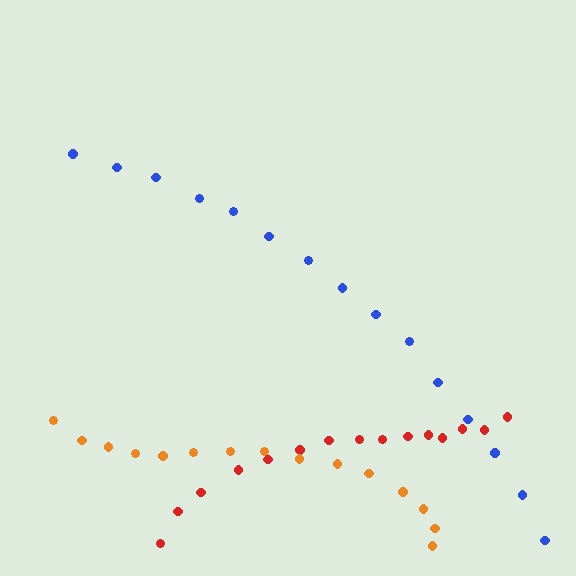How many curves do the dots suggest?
There are 3 distinct paths.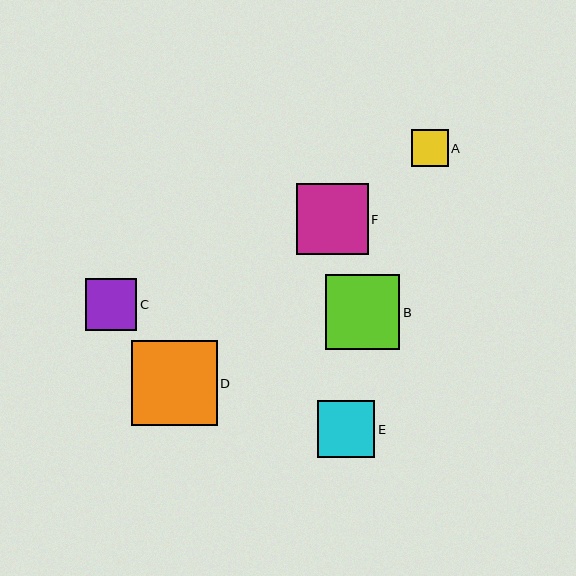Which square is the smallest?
Square A is the smallest with a size of approximately 37 pixels.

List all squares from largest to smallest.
From largest to smallest: D, B, F, E, C, A.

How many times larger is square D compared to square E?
Square D is approximately 1.5 times the size of square E.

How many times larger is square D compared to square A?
Square D is approximately 2.3 times the size of square A.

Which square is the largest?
Square D is the largest with a size of approximately 86 pixels.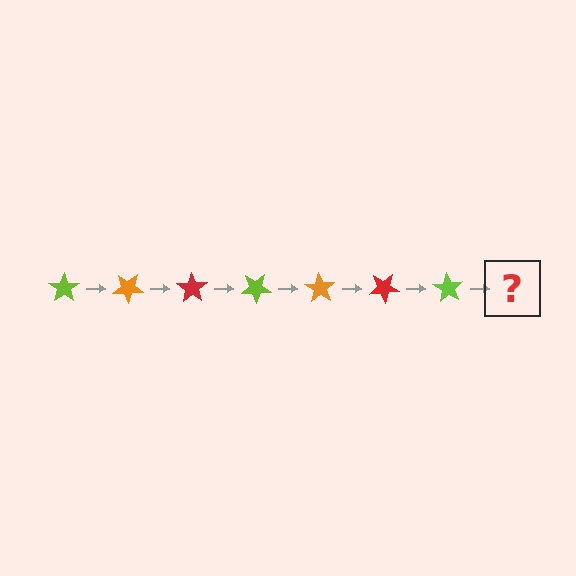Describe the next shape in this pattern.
It should be an orange star, rotated 245 degrees from the start.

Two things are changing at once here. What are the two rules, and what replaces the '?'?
The two rules are that it rotates 35 degrees each step and the color cycles through lime, orange, and red. The '?' should be an orange star, rotated 245 degrees from the start.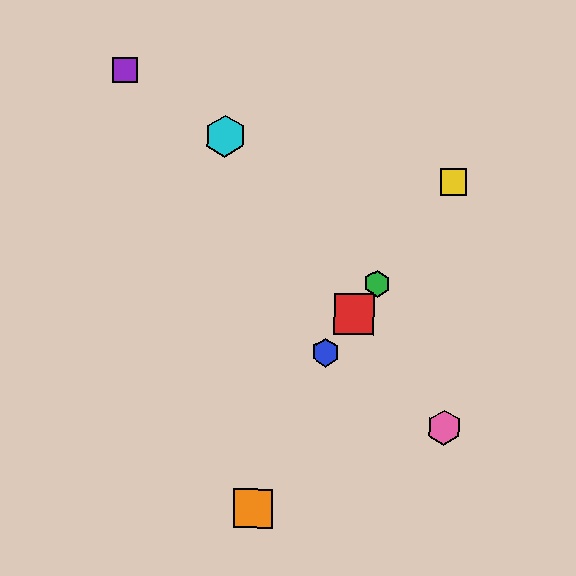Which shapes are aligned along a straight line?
The red square, the blue hexagon, the green hexagon, the yellow square are aligned along a straight line.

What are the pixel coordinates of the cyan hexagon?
The cyan hexagon is at (225, 136).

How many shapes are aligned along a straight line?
4 shapes (the red square, the blue hexagon, the green hexagon, the yellow square) are aligned along a straight line.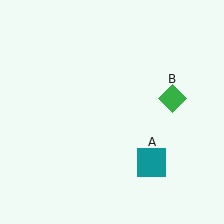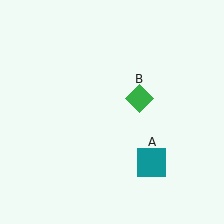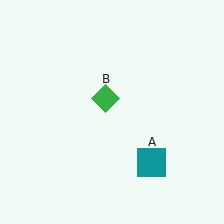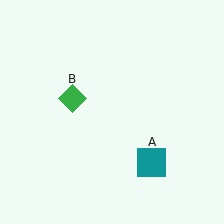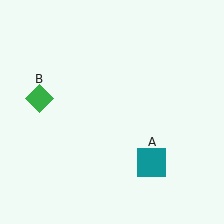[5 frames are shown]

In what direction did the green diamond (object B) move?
The green diamond (object B) moved left.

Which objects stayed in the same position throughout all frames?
Teal square (object A) remained stationary.